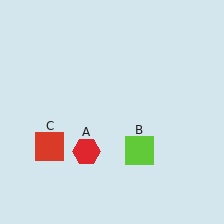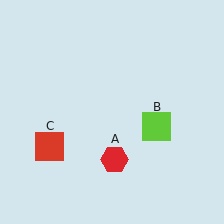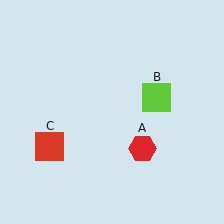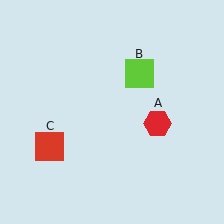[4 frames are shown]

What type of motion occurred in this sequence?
The red hexagon (object A), lime square (object B) rotated counterclockwise around the center of the scene.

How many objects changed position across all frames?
2 objects changed position: red hexagon (object A), lime square (object B).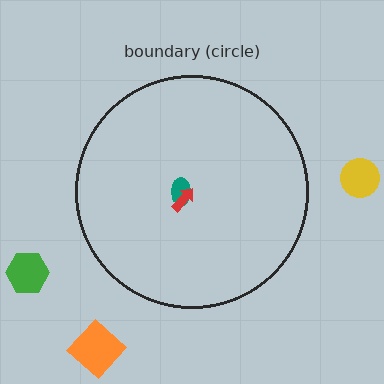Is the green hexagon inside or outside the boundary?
Outside.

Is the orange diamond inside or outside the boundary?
Outside.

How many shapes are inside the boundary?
2 inside, 3 outside.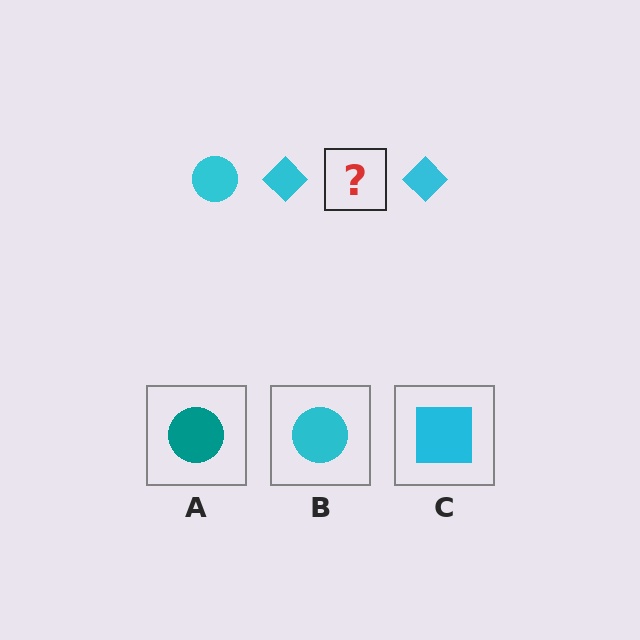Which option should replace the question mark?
Option B.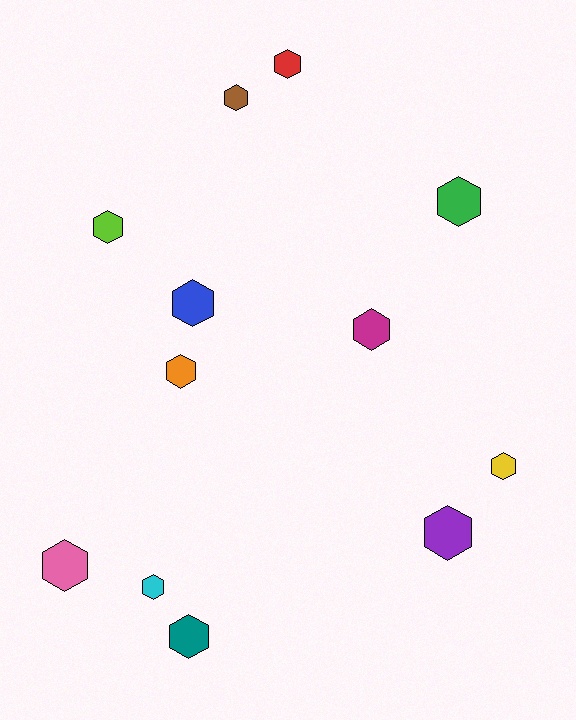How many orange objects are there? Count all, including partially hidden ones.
There is 1 orange object.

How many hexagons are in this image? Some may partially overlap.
There are 12 hexagons.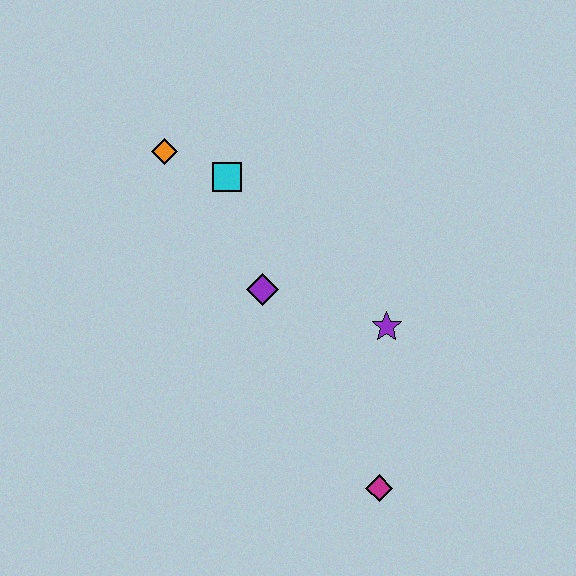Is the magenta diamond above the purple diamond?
No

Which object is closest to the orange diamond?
The cyan square is closest to the orange diamond.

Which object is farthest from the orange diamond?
The magenta diamond is farthest from the orange diamond.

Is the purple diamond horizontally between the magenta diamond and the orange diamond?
Yes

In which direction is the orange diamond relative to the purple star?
The orange diamond is to the left of the purple star.